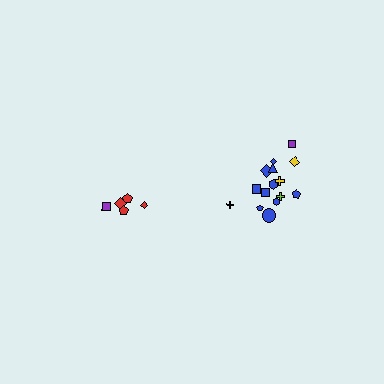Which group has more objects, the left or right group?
The right group.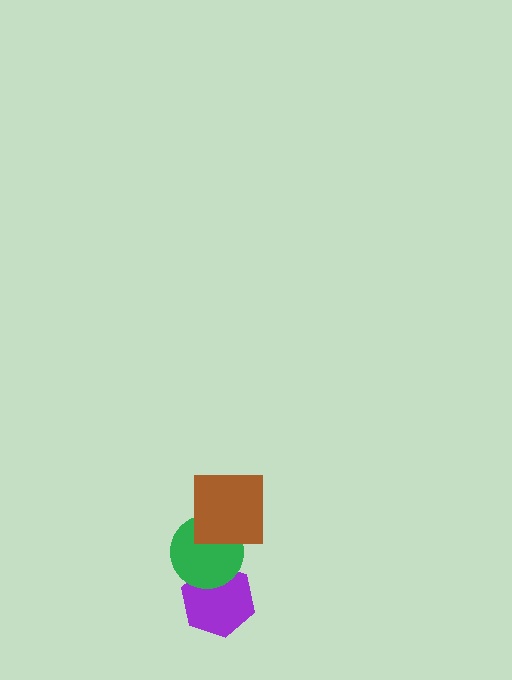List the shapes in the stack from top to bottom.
From top to bottom: the brown square, the green circle, the purple hexagon.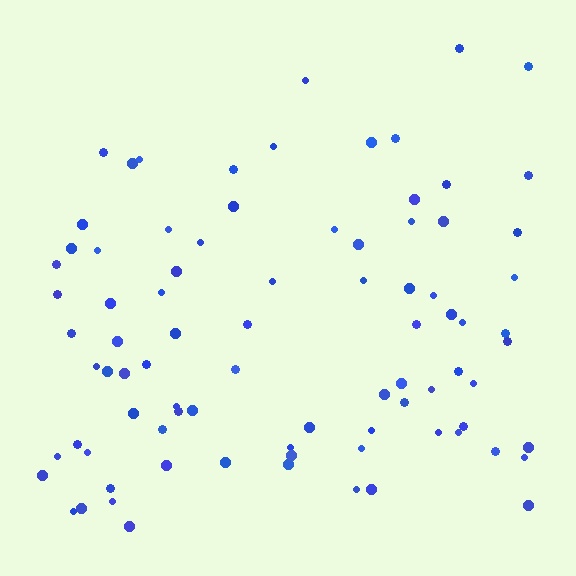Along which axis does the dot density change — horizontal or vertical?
Vertical.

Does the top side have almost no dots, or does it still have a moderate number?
Still a moderate number, just noticeably fewer than the bottom.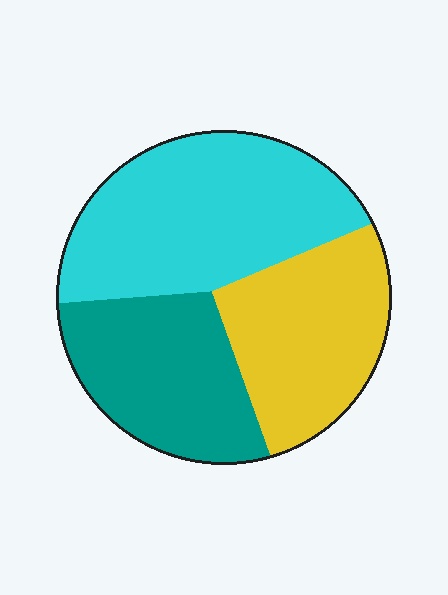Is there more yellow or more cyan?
Cyan.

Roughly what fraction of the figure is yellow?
Yellow covers about 30% of the figure.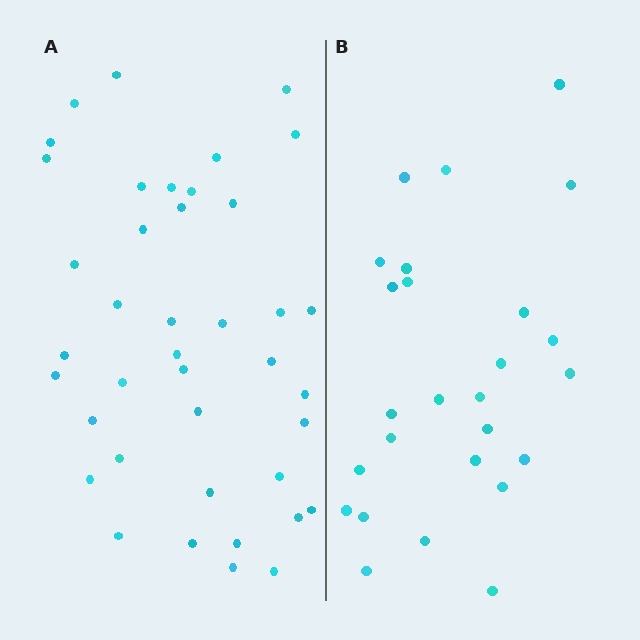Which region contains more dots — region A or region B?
Region A (the left region) has more dots.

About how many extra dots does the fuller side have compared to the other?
Region A has approximately 15 more dots than region B.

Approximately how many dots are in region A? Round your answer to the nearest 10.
About 40 dots.